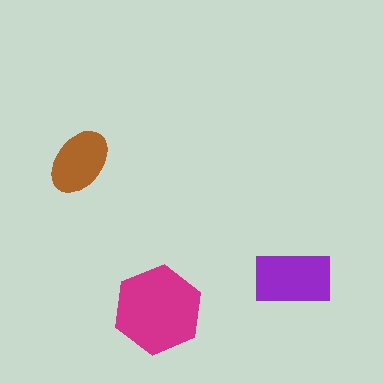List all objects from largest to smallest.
The magenta hexagon, the purple rectangle, the brown ellipse.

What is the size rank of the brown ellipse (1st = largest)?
3rd.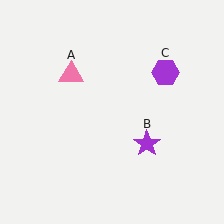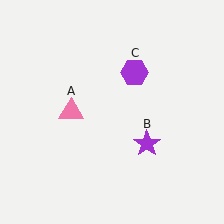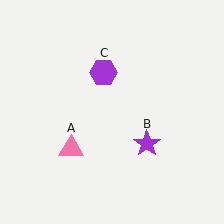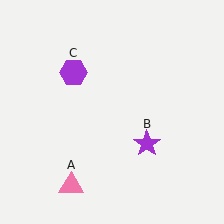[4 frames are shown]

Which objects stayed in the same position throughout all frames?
Purple star (object B) remained stationary.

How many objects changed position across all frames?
2 objects changed position: pink triangle (object A), purple hexagon (object C).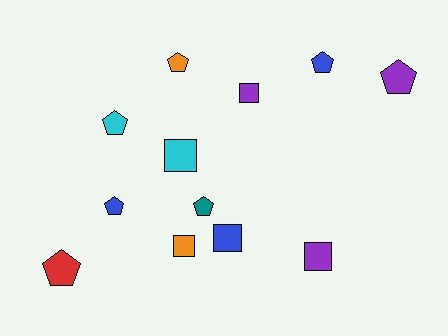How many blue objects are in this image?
There are 3 blue objects.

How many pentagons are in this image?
There are 7 pentagons.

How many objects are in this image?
There are 12 objects.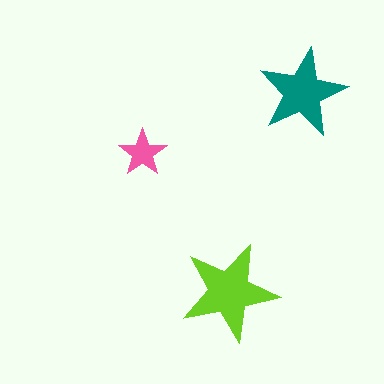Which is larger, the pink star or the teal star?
The teal one.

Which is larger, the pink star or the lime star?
The lime one.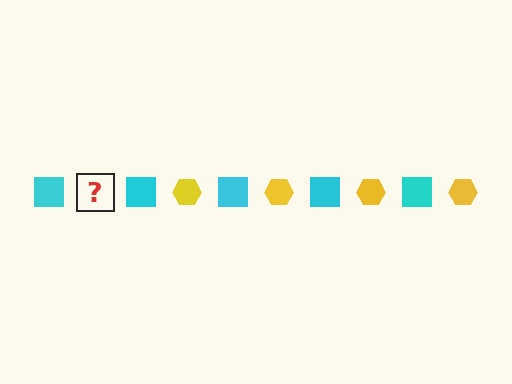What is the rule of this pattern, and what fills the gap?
The rule is that the pattern alternates between cyan square and yellow hexagon. The gap should be filled with a yellow hexagon.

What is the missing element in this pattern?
The missing element is a yellow hexagon.